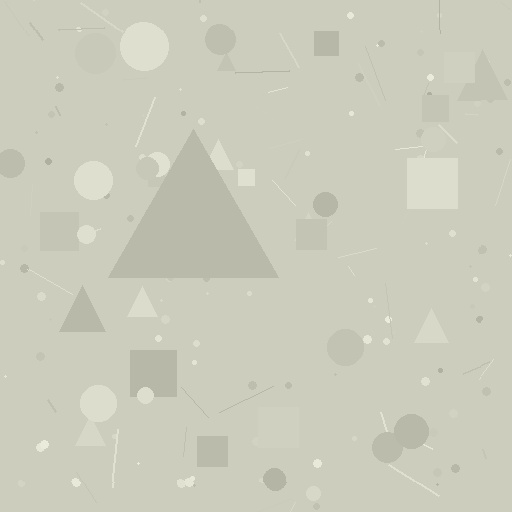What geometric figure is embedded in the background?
A triangle is embedded in the background.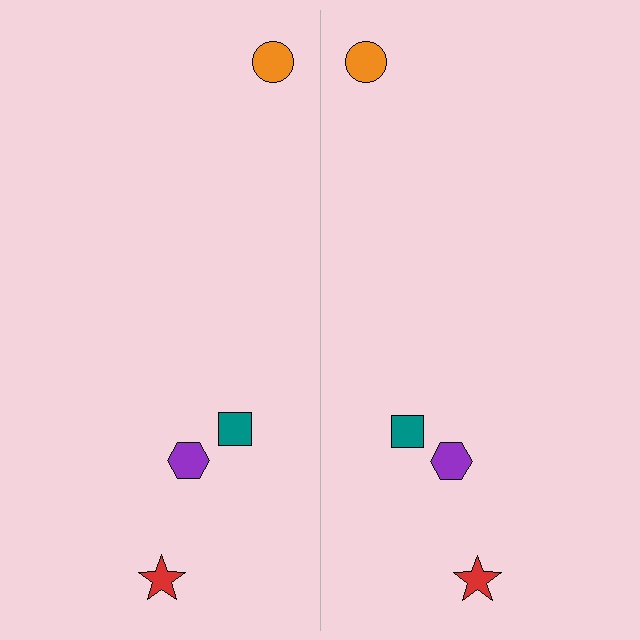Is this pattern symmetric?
Yes, this pattern has bilateral (reflection) symmetry.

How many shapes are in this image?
There are 8 shapes in this image.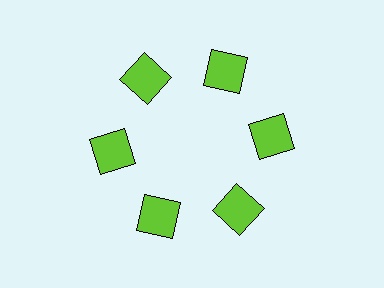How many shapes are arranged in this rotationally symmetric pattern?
There are 6 shapes, arranged in 6 groups of 1.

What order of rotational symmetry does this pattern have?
This pattern has 6-fold rotational symmetry.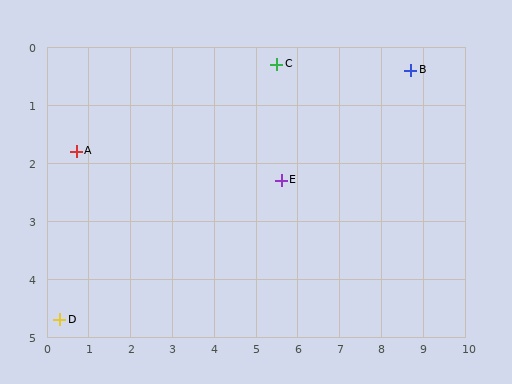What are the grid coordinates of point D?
Point D is at approximately (0.3, 4.7).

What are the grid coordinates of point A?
Point A is at approximately (0.7, 1.8).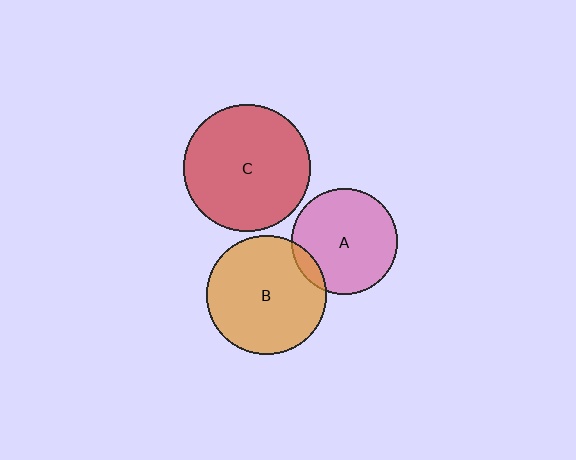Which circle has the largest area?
Circle C (red).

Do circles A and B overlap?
Yes.